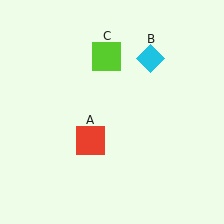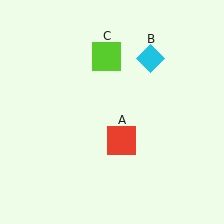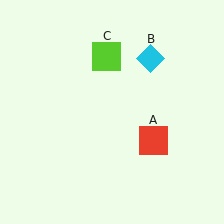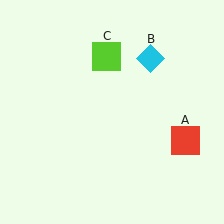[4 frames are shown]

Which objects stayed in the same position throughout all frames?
Cyan diamond (object B) and lime square (object C) remained stationary.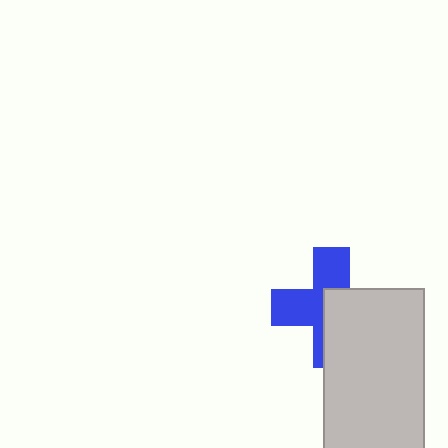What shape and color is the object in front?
The object in front is a light gray rectangle.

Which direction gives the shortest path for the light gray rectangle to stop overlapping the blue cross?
Moving toward the lower-right gives the shortest separation.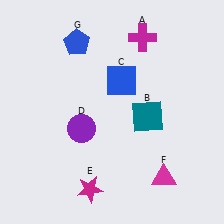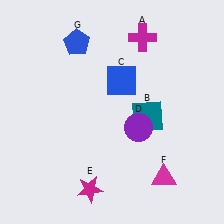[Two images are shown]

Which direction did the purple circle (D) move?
The purple circle (D) moved right.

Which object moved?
The purple circle (D) moved right.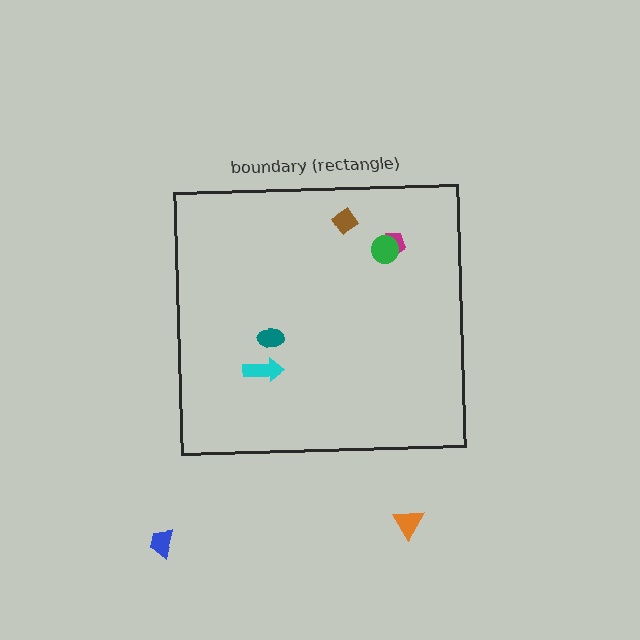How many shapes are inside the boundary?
5 inside, 2 outside.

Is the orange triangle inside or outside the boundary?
Outside.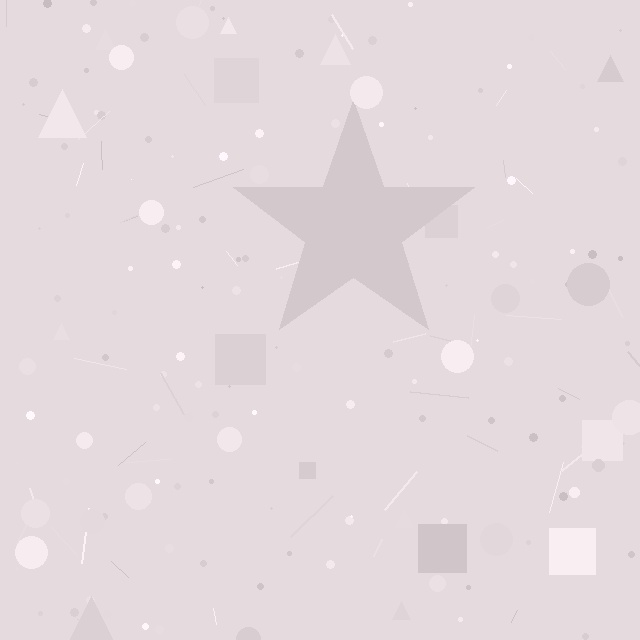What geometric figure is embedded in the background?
A star is embedded in the background.